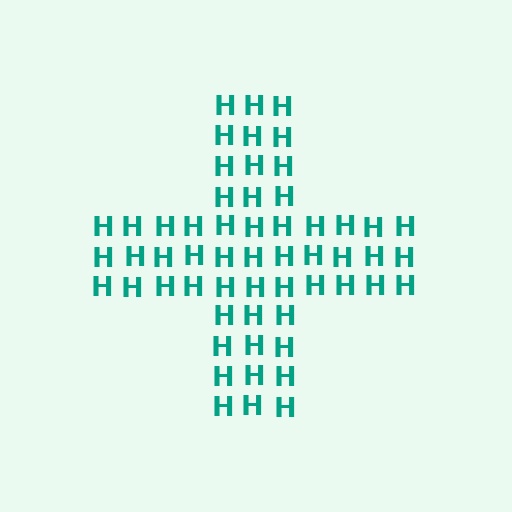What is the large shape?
The large shape is a cross.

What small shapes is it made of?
It is made of small letter H's.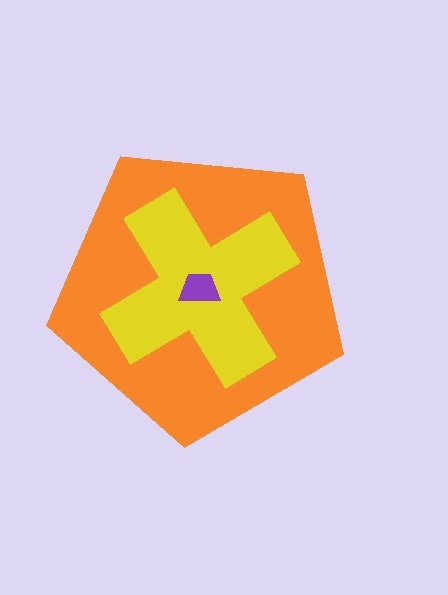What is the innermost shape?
The purple trapezoid.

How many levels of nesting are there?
3.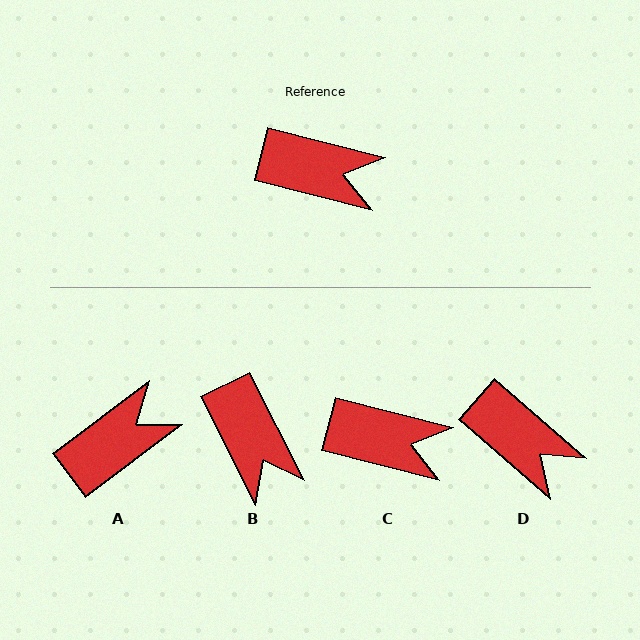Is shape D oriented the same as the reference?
No, it is off by about 27 degrees.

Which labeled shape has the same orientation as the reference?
C.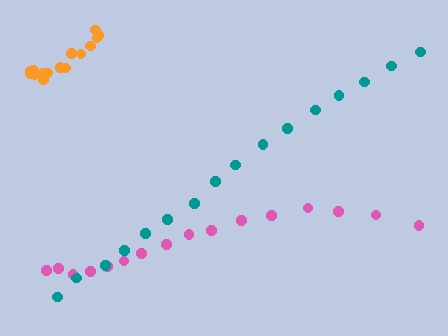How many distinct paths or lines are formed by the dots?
There are 3 distinct paths.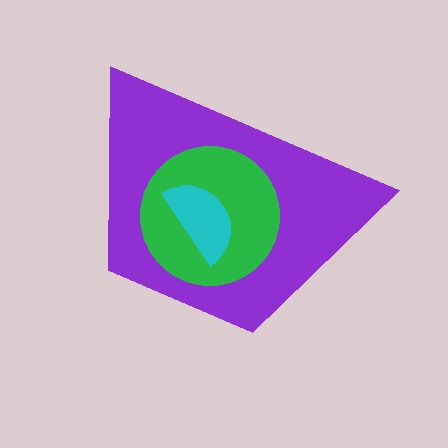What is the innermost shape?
The cyan semicircle.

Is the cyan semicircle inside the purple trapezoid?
Yes.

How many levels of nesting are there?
3.